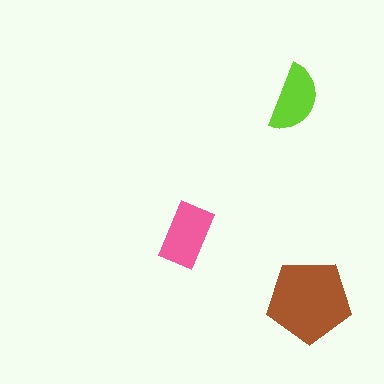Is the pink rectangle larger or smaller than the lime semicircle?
Larger.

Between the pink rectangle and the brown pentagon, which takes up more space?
The brown pentagon.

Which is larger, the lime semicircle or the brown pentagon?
The brown pentagon.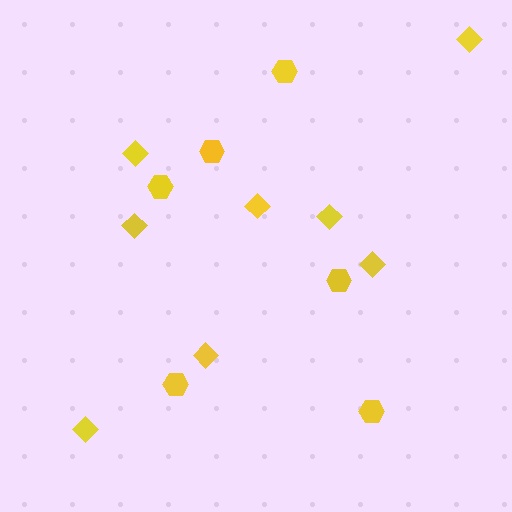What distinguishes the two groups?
There are 2 groups: one group of hexagons (6) and one group of diamonds (8).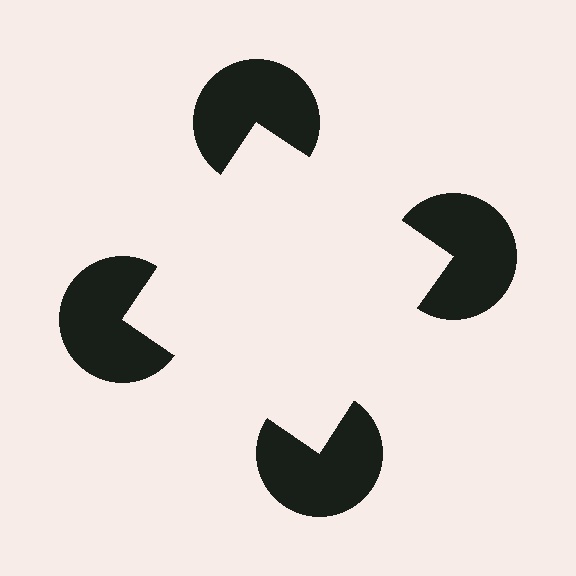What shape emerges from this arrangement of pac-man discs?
An illusory square — its edges are inferred from the aligned wedge cuts in the pac-man discs, not physically drawn.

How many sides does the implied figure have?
4 sides.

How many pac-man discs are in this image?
There are 4 — one at each vertex of the illusory square.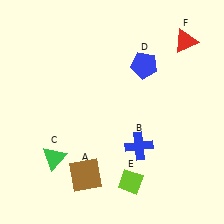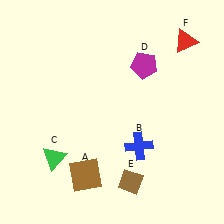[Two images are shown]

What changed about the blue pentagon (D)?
In Image 1, D is blue. In Image 2, it changed to magenta.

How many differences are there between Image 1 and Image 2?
There are 2 differences between the two images.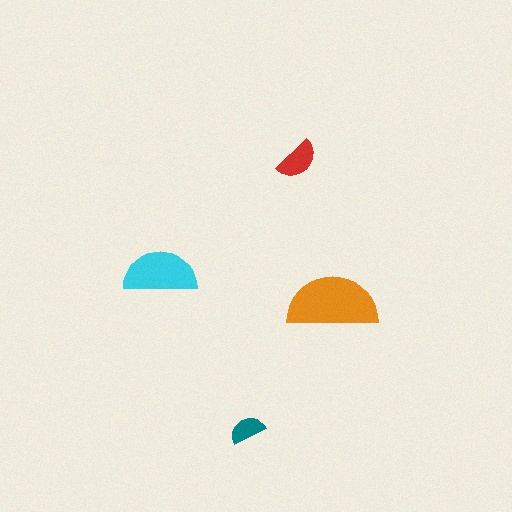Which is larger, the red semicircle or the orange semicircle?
The orange one.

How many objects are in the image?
There are 4 objects in the image.